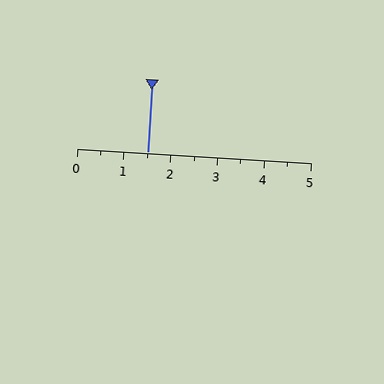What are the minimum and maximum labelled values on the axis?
The axis runs from 0 to 5.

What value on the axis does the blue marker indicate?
The marker indicates approximately 1.5.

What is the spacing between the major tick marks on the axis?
The major ticks are spaced 1 apart.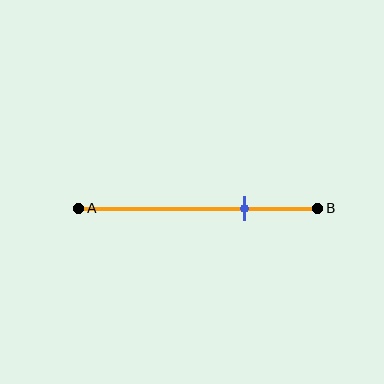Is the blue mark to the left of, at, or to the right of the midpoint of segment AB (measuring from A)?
The blue mark is to the right of the midpoint of segment AB.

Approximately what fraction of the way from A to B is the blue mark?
The blue mark is approximately 70% of the way from A to B.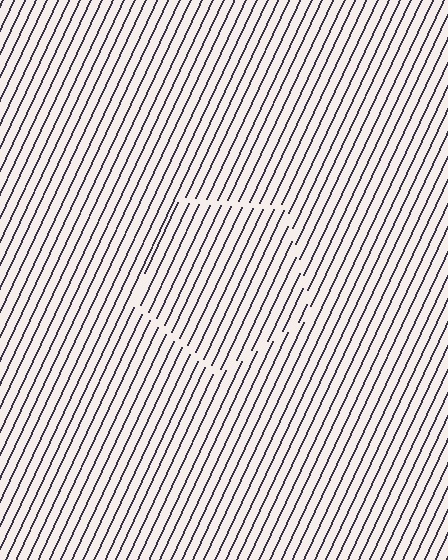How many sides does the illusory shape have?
5 sides — the line-ends trace a pentagon.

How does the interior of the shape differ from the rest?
The interior of the shape contains the same grating, shifted by half a period — the contour is defined by the phase discontinuity where line-ends from the inner and outer gratings abut.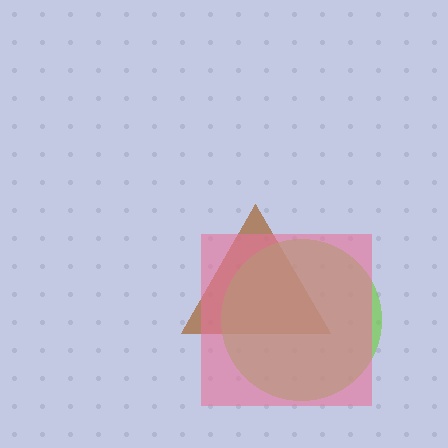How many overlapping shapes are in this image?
There are 3 overlapping shapes in the image.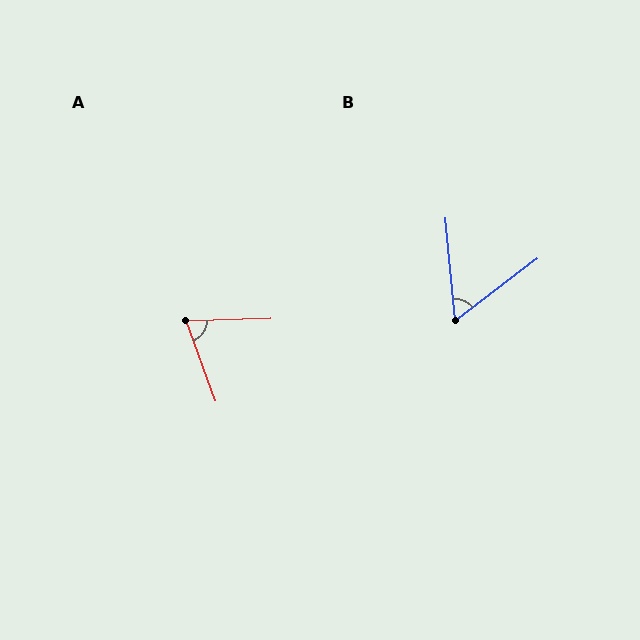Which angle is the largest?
A, at approximately 72 degrees.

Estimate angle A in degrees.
Approximately 72 degrees.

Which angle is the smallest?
B, at approximately 58 degrees.